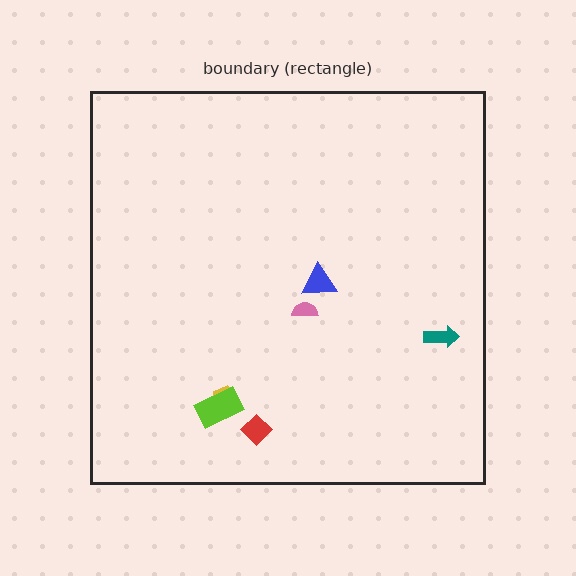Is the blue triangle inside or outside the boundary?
Inside.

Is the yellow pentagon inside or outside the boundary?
Inside.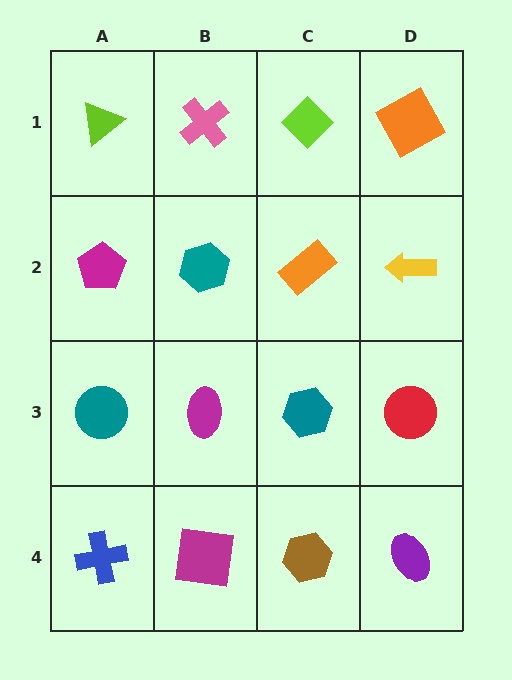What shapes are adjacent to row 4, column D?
A red circle (row 3, column D), a brown hexagon (row 4, column C).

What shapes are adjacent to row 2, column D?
An orange square (row 1, column D), a red circle (row 3, column D), an orange rectangle (row 2, column C).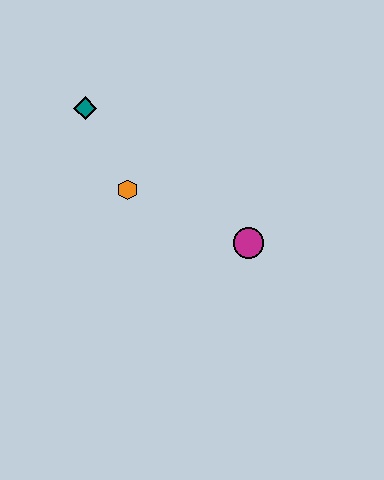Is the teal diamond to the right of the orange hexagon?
No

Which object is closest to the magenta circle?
The orange hexagon is closest to the magenta circle.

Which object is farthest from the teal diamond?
The magenta circle is farthest from the teal diamond.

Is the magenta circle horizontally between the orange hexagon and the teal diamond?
No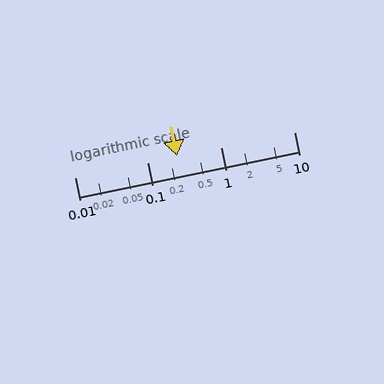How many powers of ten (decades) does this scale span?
The scale spans 3 decades, from 0.01 to 10.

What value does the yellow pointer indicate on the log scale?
The pointer indicates approximately 0.25.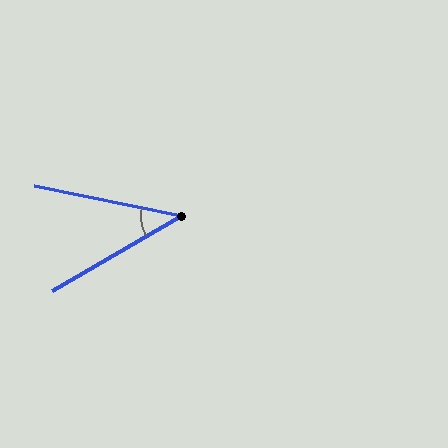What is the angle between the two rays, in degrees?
Approximately 42 degrees.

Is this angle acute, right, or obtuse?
It is acute.